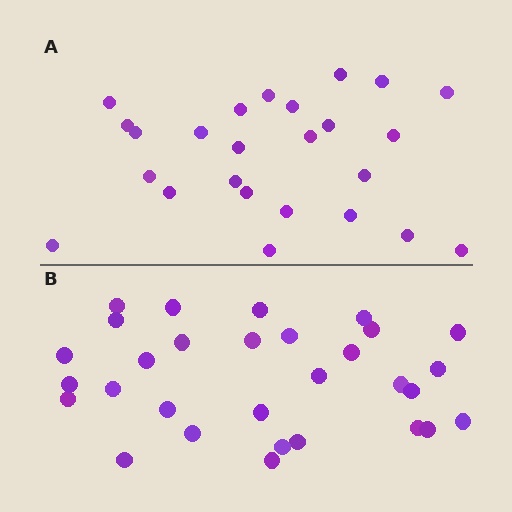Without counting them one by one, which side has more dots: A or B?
Region B (the bottom region) has more dots.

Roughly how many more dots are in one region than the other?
Region B has about 5 more dots than region A.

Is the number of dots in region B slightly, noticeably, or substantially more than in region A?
Region B has only slightly more — the two regions are fairly close. The ratio is roughly 1.2 to 1.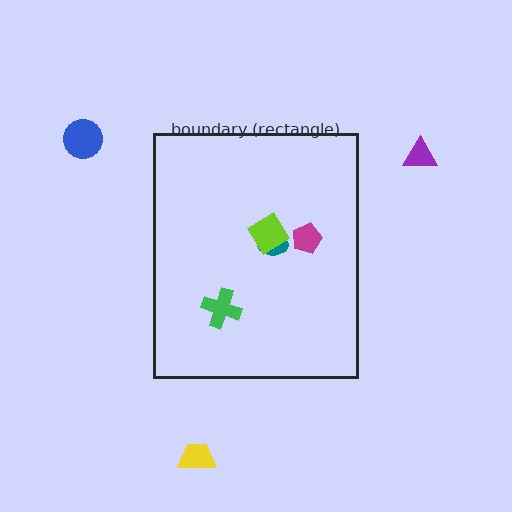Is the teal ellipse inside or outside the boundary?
Inside.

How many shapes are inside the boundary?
4 inside, 3 outside.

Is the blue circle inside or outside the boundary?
Outside.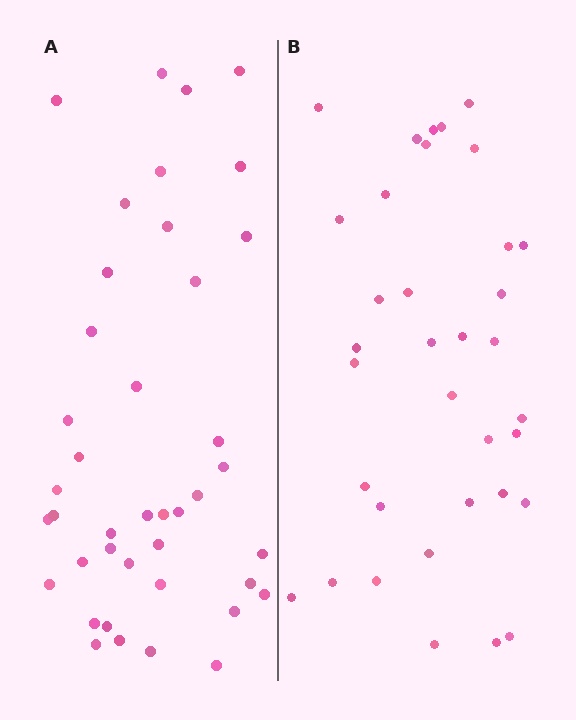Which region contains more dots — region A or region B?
Region A (the left region) has more dots.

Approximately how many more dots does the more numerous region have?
Region A has about 6 more dots than region B.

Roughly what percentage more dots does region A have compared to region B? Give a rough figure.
About 15% more.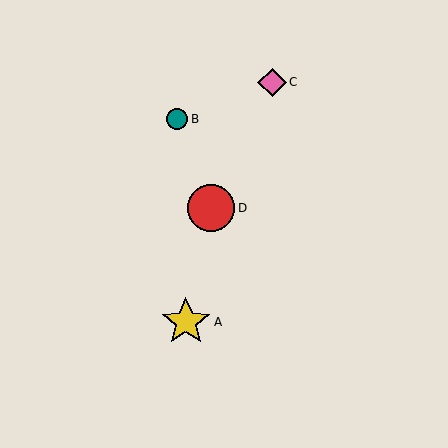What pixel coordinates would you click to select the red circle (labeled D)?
Click at (211, 208) to select the red circle D.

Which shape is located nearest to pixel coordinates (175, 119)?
The teal circle (labeled B) at (177, 119) is nearest to that location.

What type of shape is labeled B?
Shape B is a teal circle.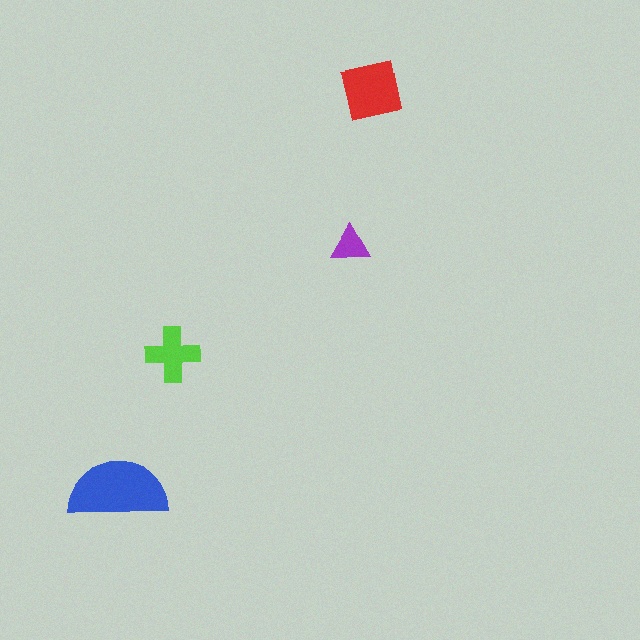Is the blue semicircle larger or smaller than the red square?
Larger.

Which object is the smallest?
The purple triangle.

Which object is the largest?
The blue semicircle.